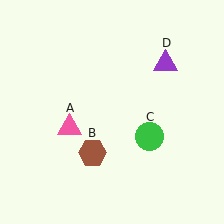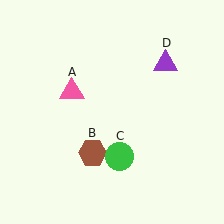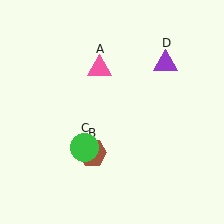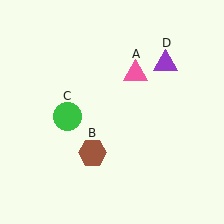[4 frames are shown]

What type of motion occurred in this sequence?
The pink triangle (object A), green circle (object C) rotated clockwise around the center of the scene.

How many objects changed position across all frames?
2 objects changed position: pink triangle (object A), green circle (object C).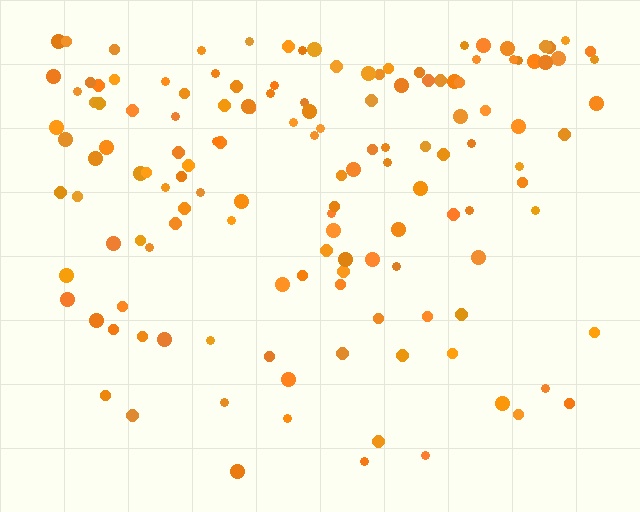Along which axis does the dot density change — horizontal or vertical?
Vertical.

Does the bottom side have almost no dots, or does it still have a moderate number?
Still a moderate number, just noticeably fewer than the top.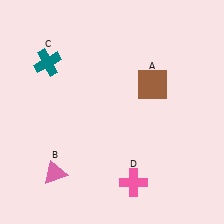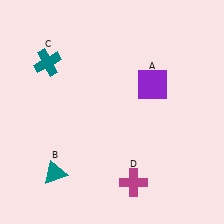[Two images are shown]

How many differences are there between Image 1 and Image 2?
There are 3 differences between the two images.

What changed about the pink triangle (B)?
In Image 1, B is pink. In Image 2, it changed to teal.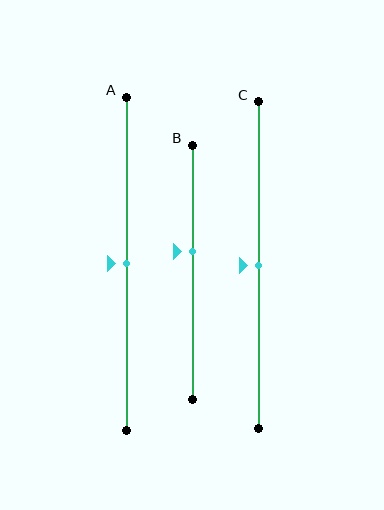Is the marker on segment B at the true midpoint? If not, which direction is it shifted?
No, the marker on segment B is shifted upward by about 8% of the segment length.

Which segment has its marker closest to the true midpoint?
Segment A has its marker closest to the true midpoint.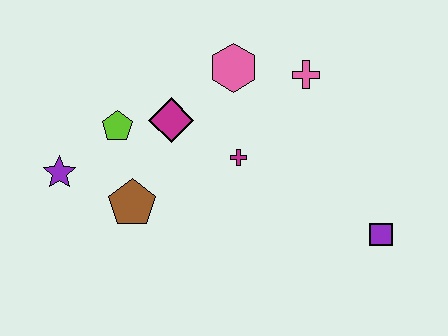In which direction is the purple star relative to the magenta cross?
The purple star is to the left of the magenta cross.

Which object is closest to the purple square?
The magenta cross is closest to the purple square.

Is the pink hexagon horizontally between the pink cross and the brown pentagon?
Yes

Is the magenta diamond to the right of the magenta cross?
No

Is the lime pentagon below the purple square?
No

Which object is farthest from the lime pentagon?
The purple square is farthest from the lime pentagon.